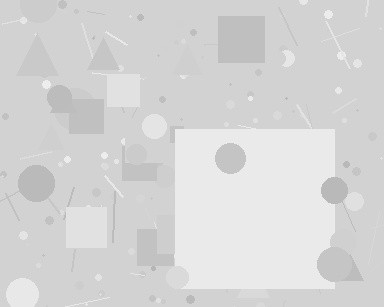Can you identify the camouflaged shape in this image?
The camouflaged shape is a square.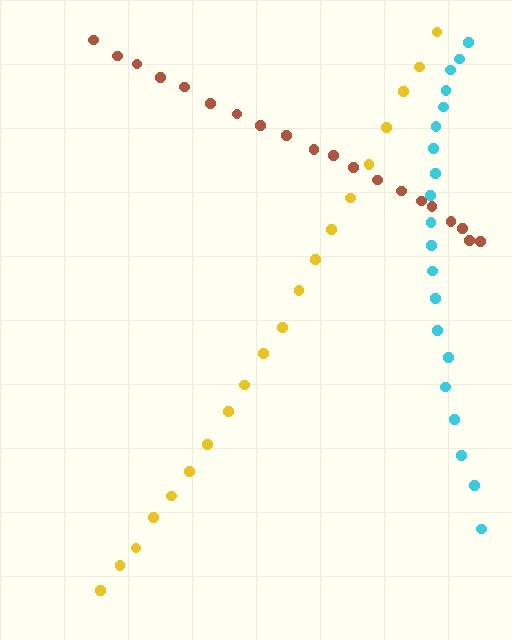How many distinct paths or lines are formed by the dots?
There are 3 distinct paths.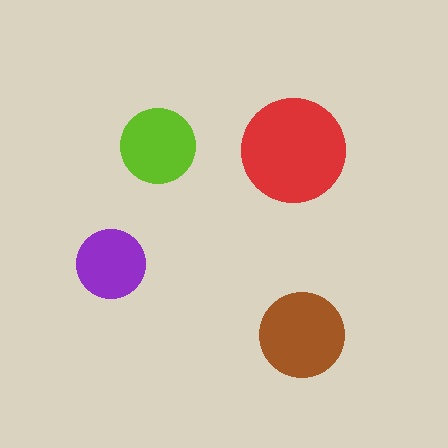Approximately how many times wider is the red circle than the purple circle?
About 1.5 times wider.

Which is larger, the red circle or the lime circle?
The red one.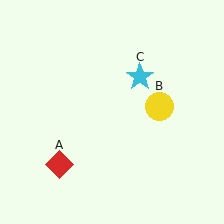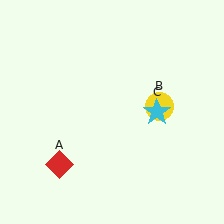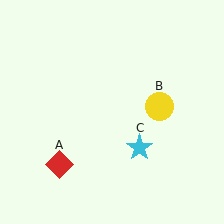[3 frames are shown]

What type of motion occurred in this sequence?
The cyan star (object C) rotated clockwise around the center of the scene.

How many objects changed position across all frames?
1 object changed position: cyan star (object C).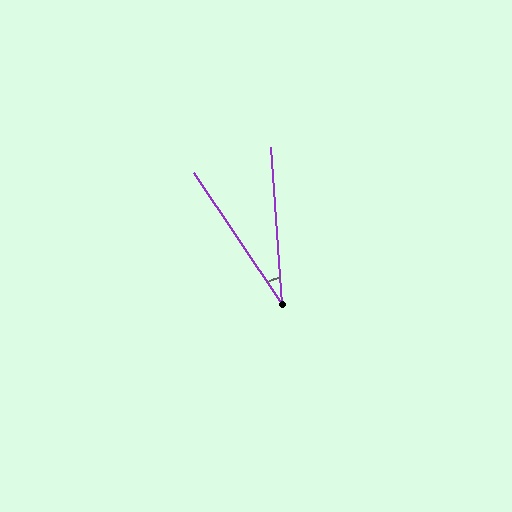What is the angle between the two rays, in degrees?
Approximately 30 degrees.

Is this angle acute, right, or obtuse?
It is acute.